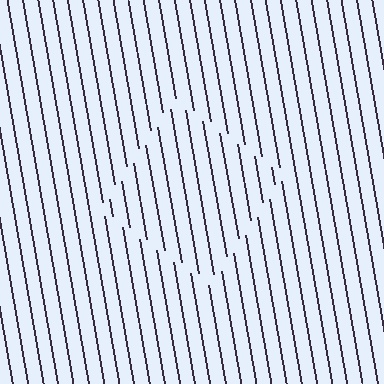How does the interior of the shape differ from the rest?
The interior of the shape contains the same grating, shifted by half a period — the contour is defined by the phase discontinuity where line-ends from the inner and outer gratings abut.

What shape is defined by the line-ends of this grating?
An illusory square. The interior of the shape contains the same grating, shifted by half a period — the contour is defined by the phase discontinuity where line-ends from the inner and outer gratings abut.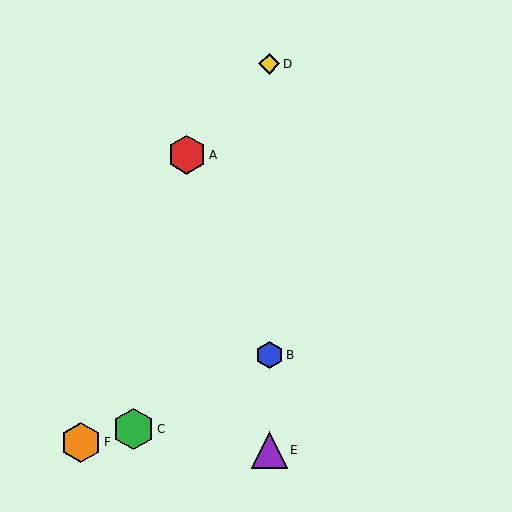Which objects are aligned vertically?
Objects B, D, E are aligned vertically.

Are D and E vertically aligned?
Yes, both are at x≈269.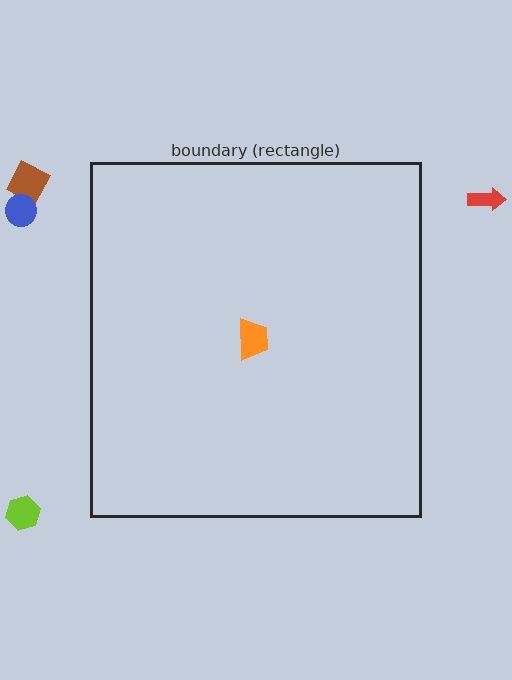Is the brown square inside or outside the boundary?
Outside.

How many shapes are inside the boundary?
1 inside, 4 outside.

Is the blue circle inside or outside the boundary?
Outside.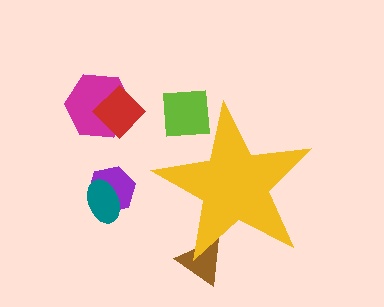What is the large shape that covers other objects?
A yellow star.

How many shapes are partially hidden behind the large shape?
2 shapes are partially hidden.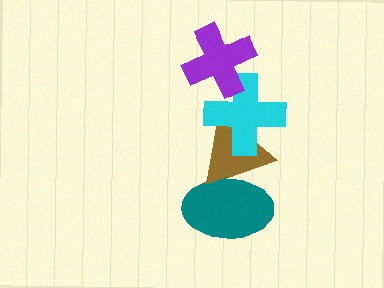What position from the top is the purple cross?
The purple cross is 1st from the top.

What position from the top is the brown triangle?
The brown triangle is 3rd from the top.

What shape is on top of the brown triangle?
The cyan cross is on top of the brown triangle.